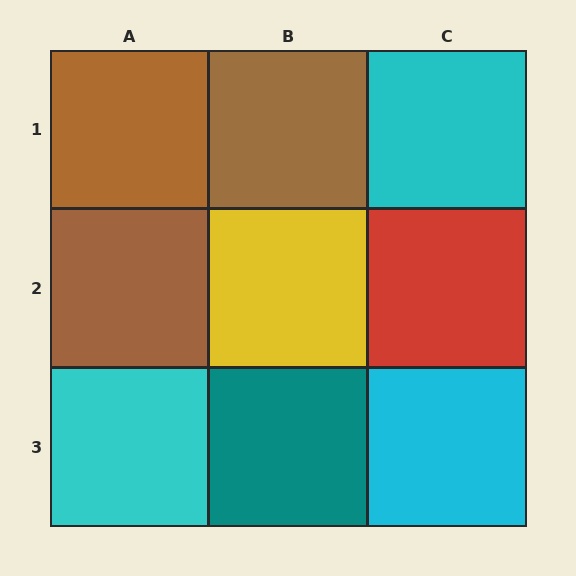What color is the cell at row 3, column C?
Cyan.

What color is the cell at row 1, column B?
Brown.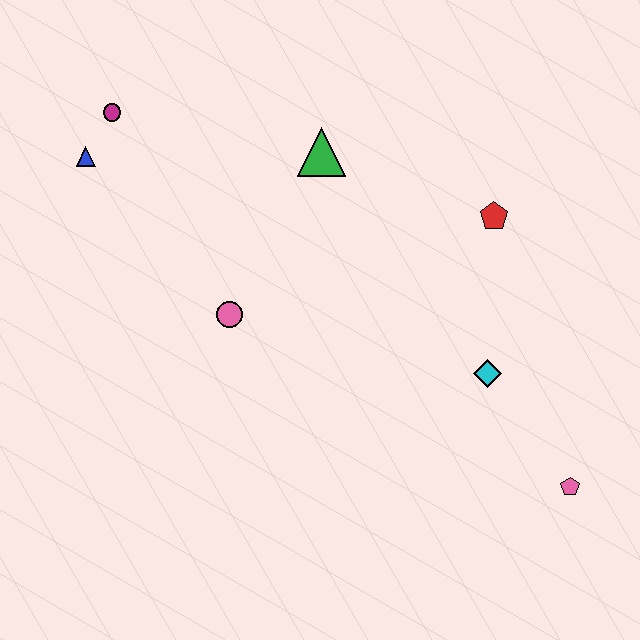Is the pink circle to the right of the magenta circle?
Yes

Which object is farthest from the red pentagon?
The blue triangle is farthest from the red pentagon.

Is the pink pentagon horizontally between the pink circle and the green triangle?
No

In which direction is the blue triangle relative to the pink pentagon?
The blue triangle is to the left of the pink pentagon.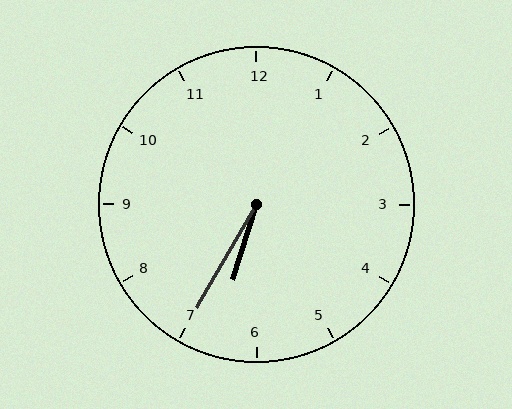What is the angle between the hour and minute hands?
Approximately 12 degrees.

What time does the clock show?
6:35.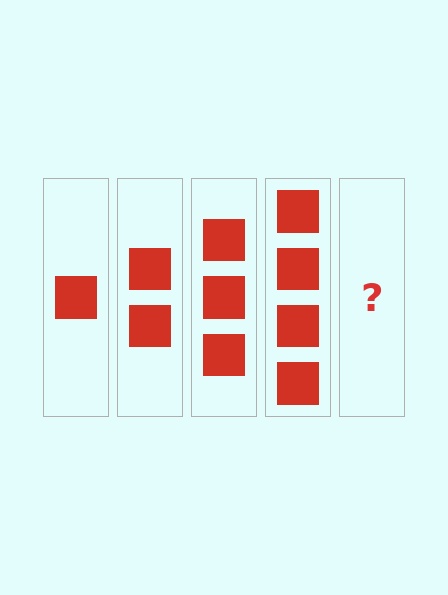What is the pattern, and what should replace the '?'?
The pattern is that each step adds one more square. The '?' should be 5 squares.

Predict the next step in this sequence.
The next step is 5 squares.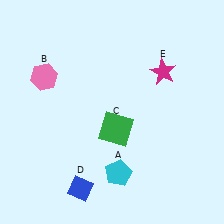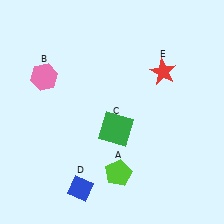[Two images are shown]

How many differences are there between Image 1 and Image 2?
There are 2 differences between the two images.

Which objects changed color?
A changed from cyan to lime. E changed from magenta to red.